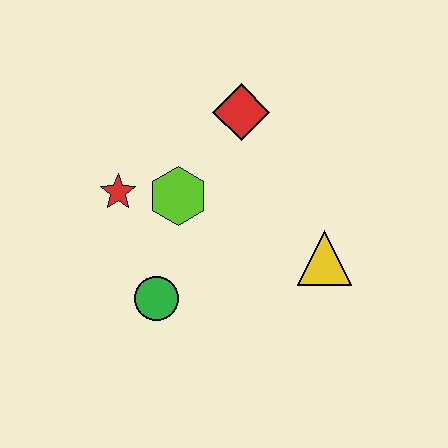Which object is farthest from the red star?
The yellow triangle is farthest from the red star.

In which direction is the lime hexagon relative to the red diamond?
The lime hexagon is below the red diamond.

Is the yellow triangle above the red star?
No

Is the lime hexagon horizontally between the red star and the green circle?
No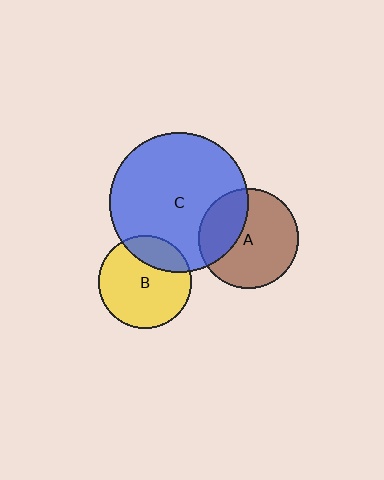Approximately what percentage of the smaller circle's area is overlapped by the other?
Approximately 30%.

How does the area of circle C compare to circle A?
Approximately 1.9 times.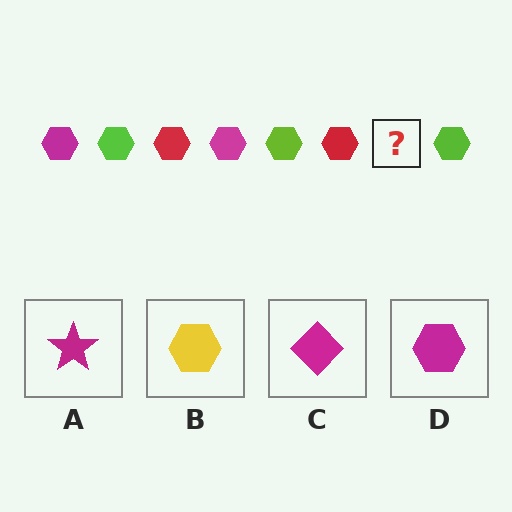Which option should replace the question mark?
Option D.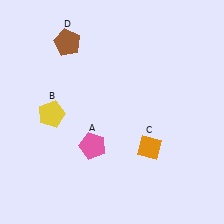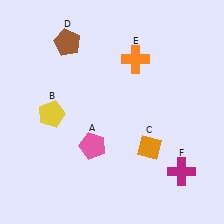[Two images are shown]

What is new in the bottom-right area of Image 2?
A magenta cross (F) was added in the bottom-right area of Image 2.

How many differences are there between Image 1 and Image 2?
There are 2 differences between the two images.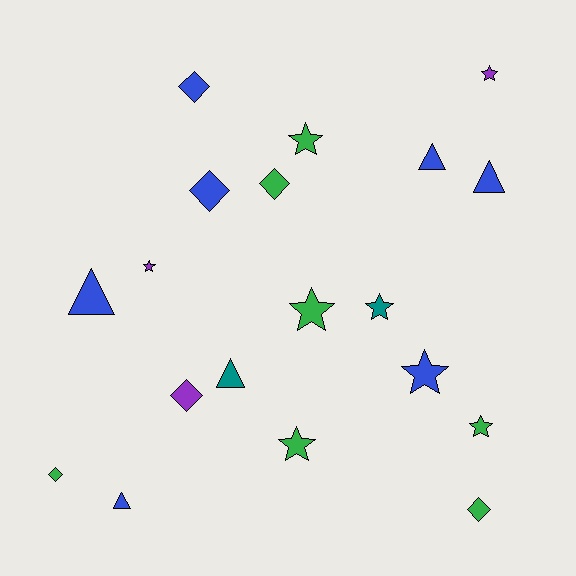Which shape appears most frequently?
Star, with 8 objects.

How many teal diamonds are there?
There are no teal diamonds.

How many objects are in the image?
There are 19 objects.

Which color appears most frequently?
Blue, with 7 objects.